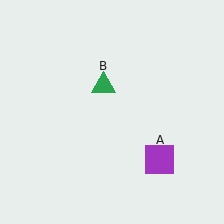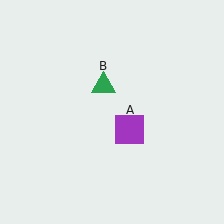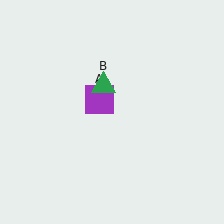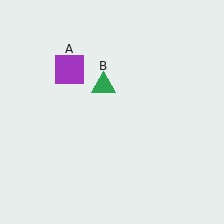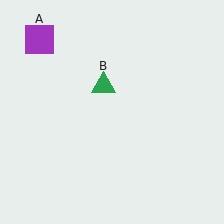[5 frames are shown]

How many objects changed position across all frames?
1 object changed position: purple square (object A).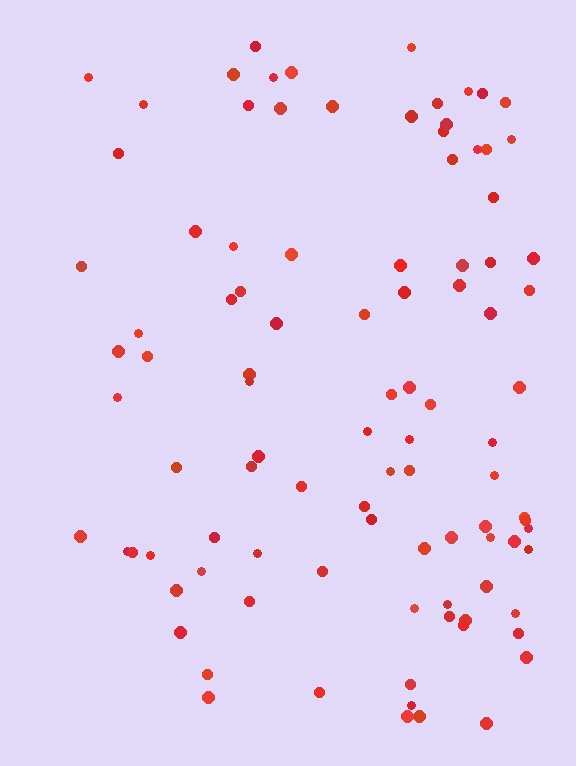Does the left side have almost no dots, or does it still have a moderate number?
Still a moderate number, just noticeably fewer than the right.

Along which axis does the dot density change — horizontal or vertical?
Horizontal.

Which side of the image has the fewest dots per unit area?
The left.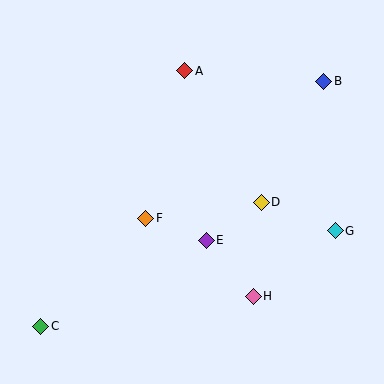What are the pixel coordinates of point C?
Point C is at (41, 326).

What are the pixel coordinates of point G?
Point G is at (335, 231).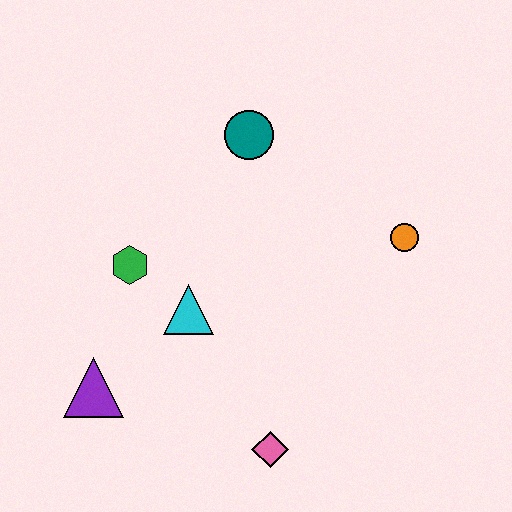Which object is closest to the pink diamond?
The cyan triangle is closest to the pink diamond.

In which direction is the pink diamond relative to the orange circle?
The pink diamond is below the orange circle.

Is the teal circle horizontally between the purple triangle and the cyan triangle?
No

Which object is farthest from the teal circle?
The pink diamond is farthest from the teal circle.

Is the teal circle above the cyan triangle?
Yes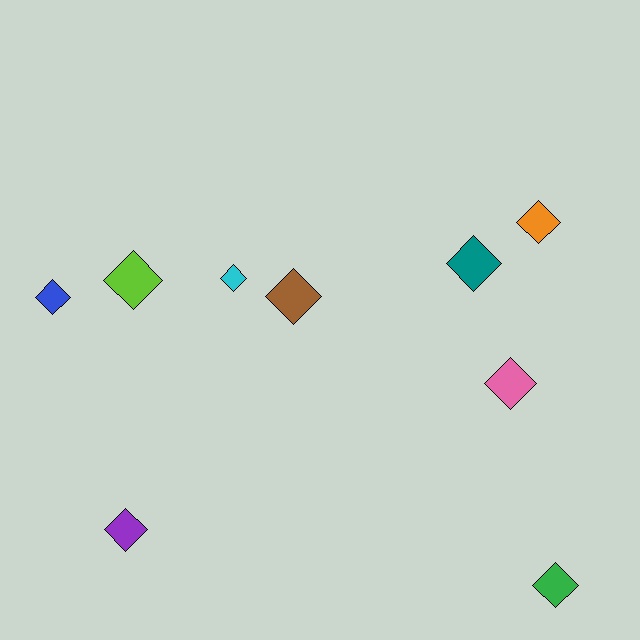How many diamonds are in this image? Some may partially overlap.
There are 9 diamonds.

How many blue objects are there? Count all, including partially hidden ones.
There is 1 blue object.